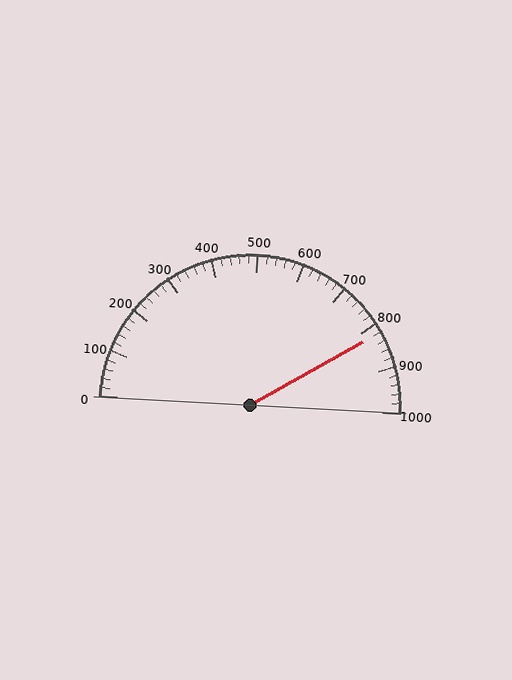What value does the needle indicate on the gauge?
The needle indicates approximately 820.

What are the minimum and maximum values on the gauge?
The gauge ranges from 0 to 1000.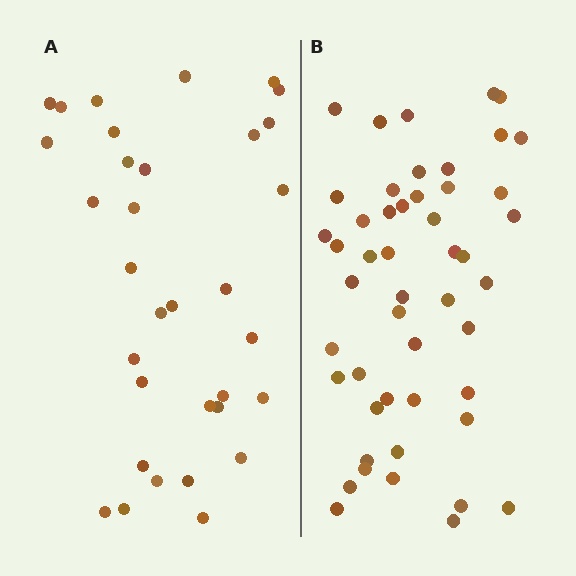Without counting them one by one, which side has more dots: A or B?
Region B (the right region) has more dots.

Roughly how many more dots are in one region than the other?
Region B has approximately 15 more dots than region A.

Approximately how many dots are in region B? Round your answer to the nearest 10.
About 50 dots. (The exact count is 49, which rounds to 50.)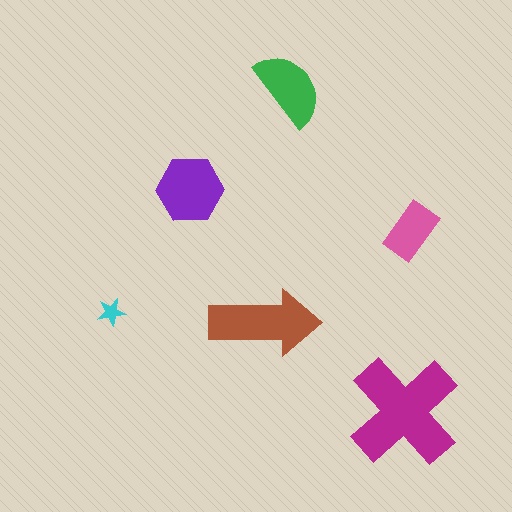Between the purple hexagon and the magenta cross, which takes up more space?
The magenta cross.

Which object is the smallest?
The cyan star.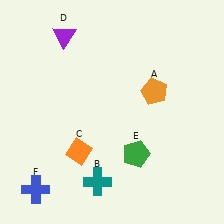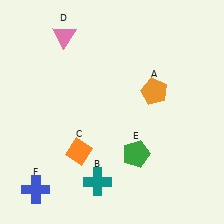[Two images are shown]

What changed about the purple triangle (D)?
In Image 1, D is purple. In Image 2, it changed to pink.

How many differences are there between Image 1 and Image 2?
There is 1 difference between the two images.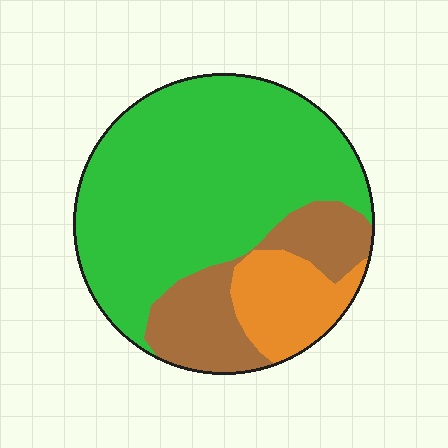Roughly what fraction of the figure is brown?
Brown covers about 20% of the figure.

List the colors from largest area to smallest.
From largest to smallest: green, brown, orange.